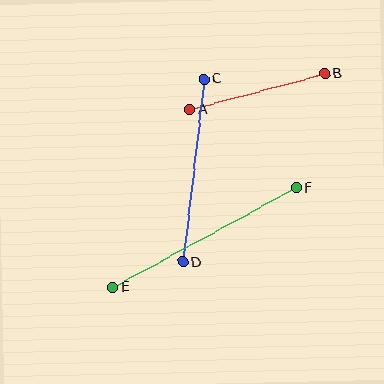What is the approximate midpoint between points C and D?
The midpoint is at approximately (194, 171) pixels.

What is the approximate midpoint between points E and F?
The midpoint is at approximately (205, 237) pixels.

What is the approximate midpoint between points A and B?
The midpoint is at approximately (258, 91) pixels.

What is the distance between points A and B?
The distance is approximately 139 pixels.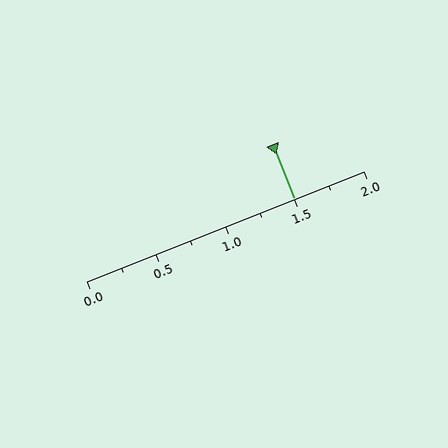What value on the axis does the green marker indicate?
The marker indicates approximately 1.5.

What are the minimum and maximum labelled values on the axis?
The axis runs from 0.0 to 2.0.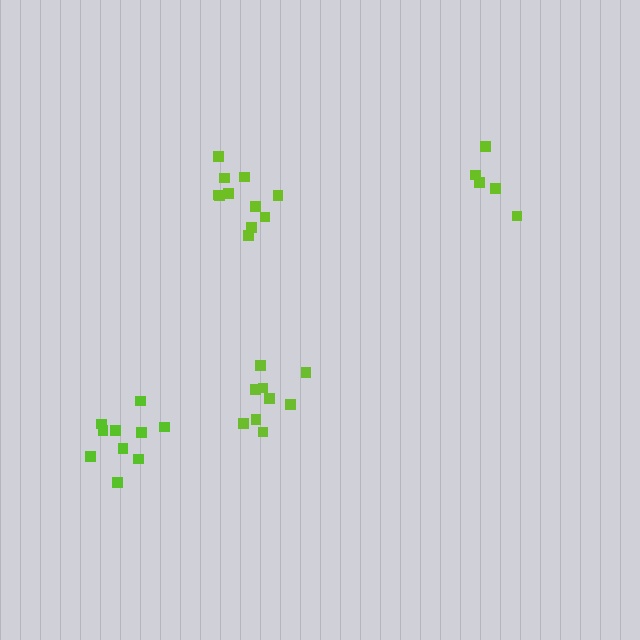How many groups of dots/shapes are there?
There are 4 groups.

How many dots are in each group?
Group 1: 9 dots, Group 2: 11 dots, Group 3: 5 dots, Group 4: 10 dots (35 total).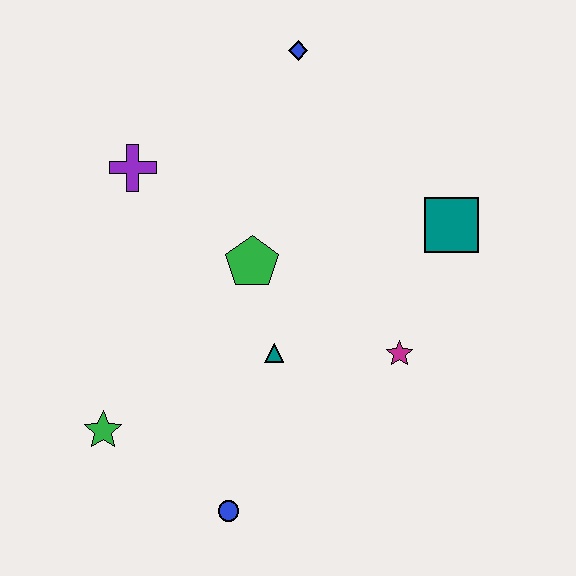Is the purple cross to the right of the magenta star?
No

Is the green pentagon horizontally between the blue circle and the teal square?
Yes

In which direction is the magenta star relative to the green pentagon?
The magenta star is to the right of the green pentagon.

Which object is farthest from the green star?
The blue diamond is farthest from the green star.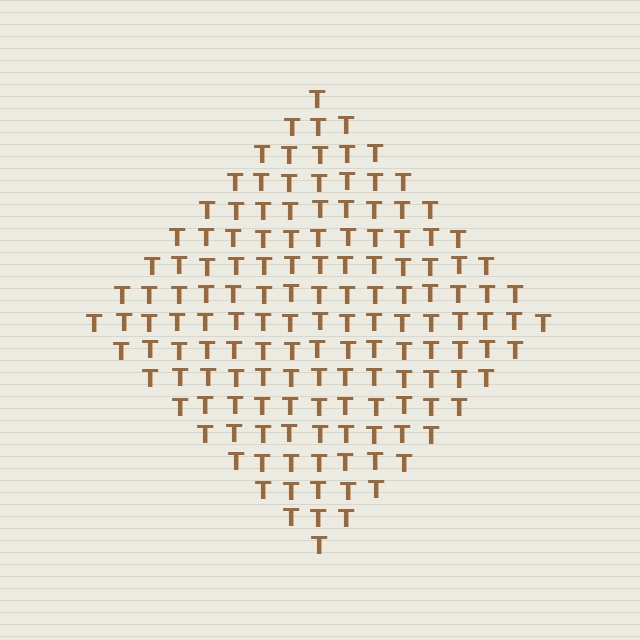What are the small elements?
The small elements are letter T's.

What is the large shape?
The large shape is a diamond.